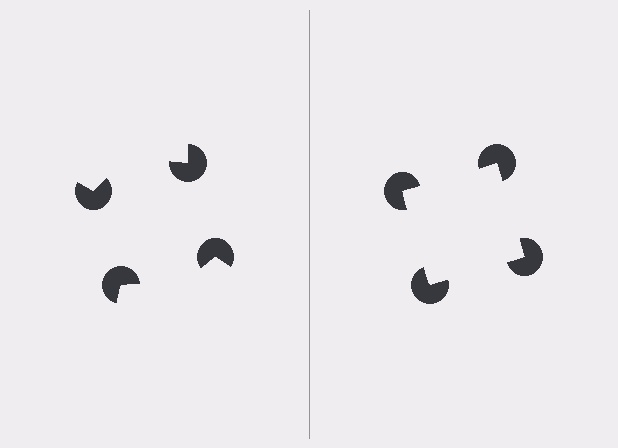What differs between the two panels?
The pac-man discs are positioned identically on both sides; only the wedge orientations differ. On the right they align to a square; on the left they are misaligned.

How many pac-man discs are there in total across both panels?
8 — 4 on each side.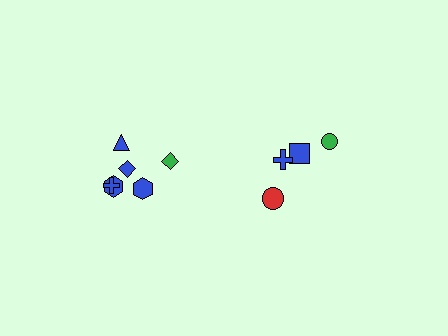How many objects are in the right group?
There are 4 objects.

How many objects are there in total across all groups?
There are 10 objects.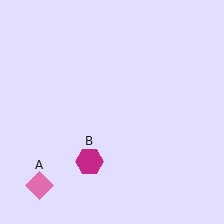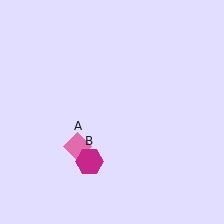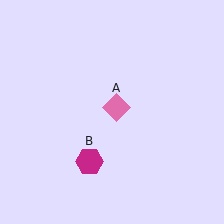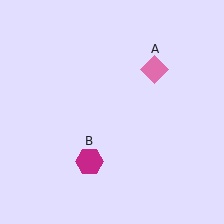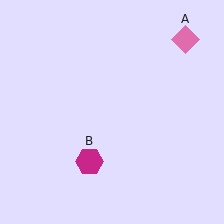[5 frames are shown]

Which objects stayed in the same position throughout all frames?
Magenta hexagon (object B) remained stationary.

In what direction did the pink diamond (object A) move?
The pink diamond (object A) moved up and to the right.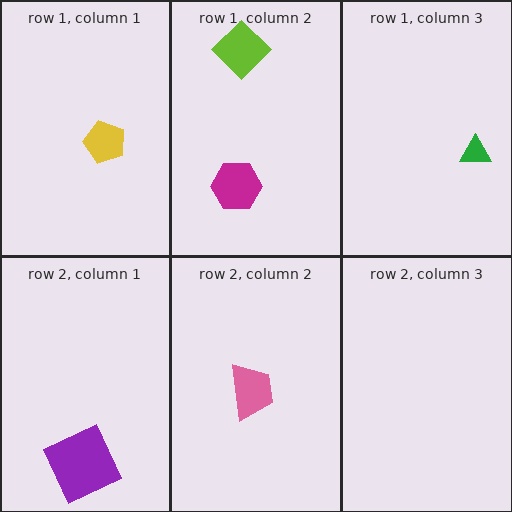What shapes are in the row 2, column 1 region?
The purple square.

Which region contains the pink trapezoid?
The row 2, column 2 region.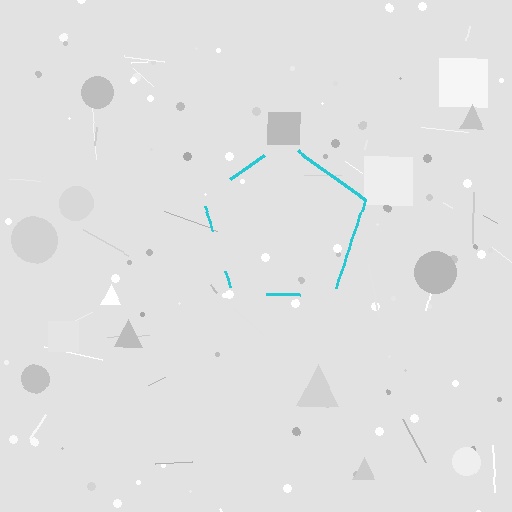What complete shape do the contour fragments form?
The contour fragments form a pentagon.